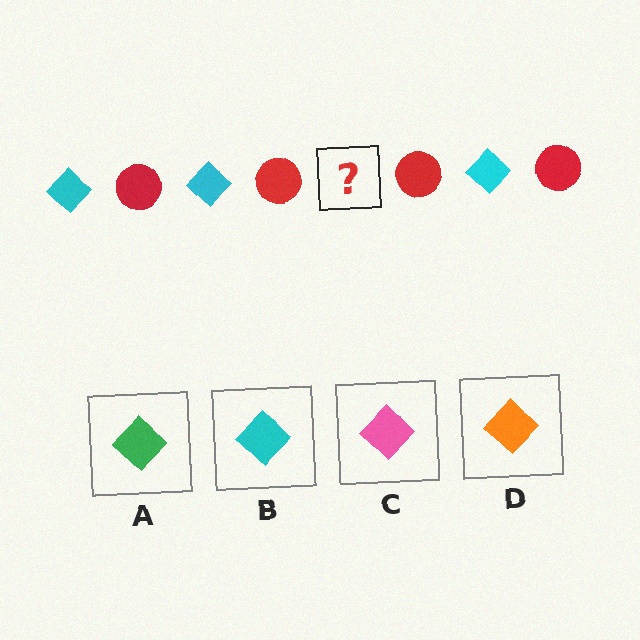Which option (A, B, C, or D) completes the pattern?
B.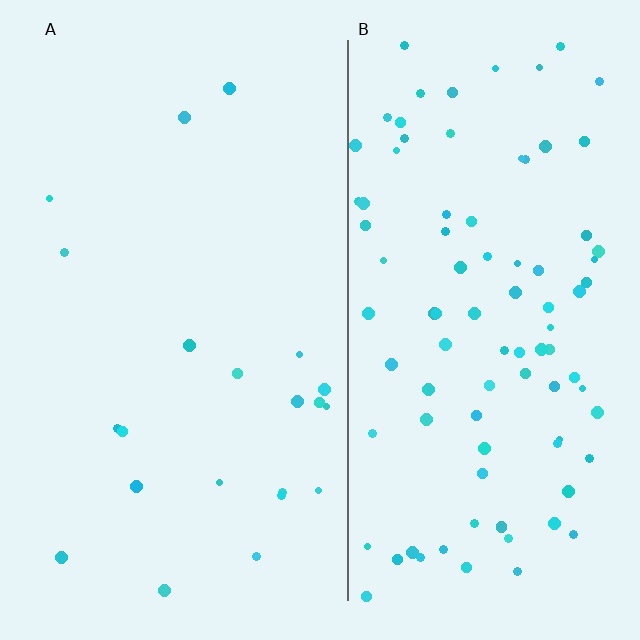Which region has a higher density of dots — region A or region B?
B (the right).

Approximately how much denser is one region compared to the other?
Approximately 4.4× — region B over region A.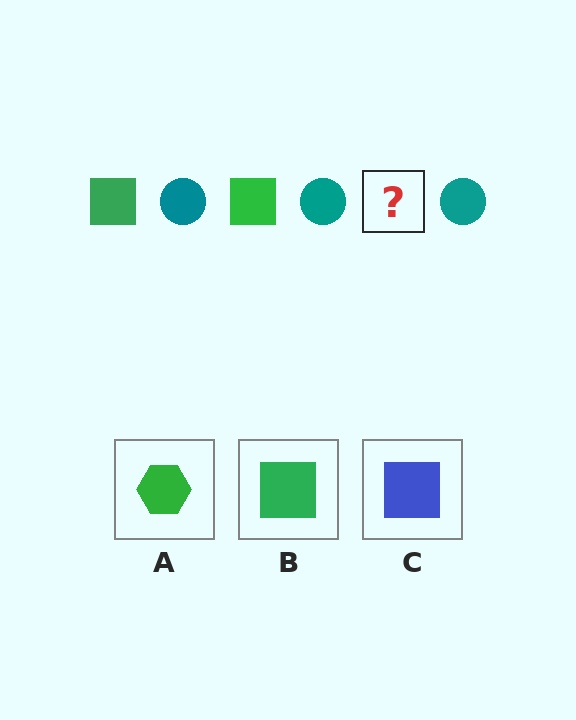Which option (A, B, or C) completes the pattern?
B.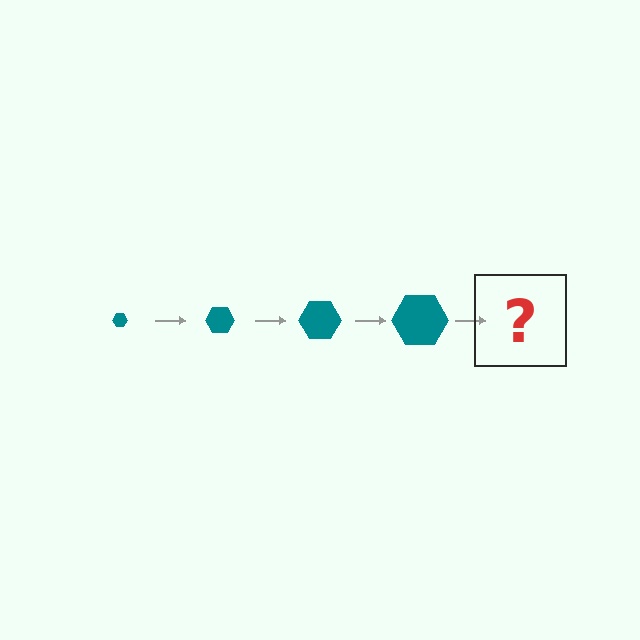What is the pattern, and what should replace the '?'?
The pattern is that the hexagon gets progressively larger each step. The '?' should be a teal hexagon, larger than the previous one.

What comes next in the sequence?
The next element should be a teal hexagon, larger than the previous one.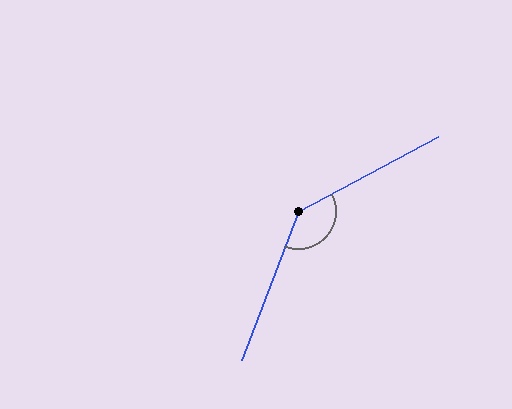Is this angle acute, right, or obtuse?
It is obtuse.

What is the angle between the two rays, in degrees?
Approximately 139 degrees.